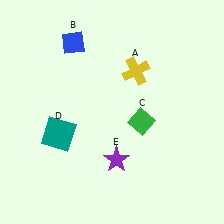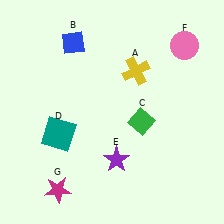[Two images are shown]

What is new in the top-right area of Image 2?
A pink circle (F) was added in the top-right area of Image 2.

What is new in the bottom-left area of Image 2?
A magenta star (G) was added in the bottom-left area of Image 2.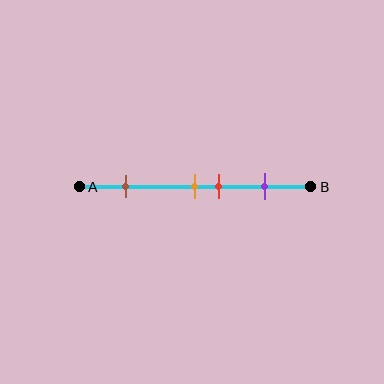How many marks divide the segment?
There are 4 marks dividing the segment.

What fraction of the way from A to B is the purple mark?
The purple mark is approximately 80% (0.8) of the way from A to B.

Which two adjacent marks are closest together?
The orange and red marks are the closest adjacent pair.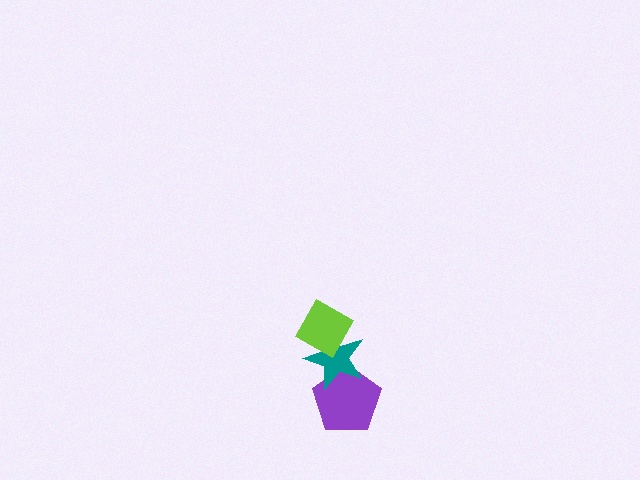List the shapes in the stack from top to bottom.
From top to bottom: the lime diamond, the teal star, the purple pentagon.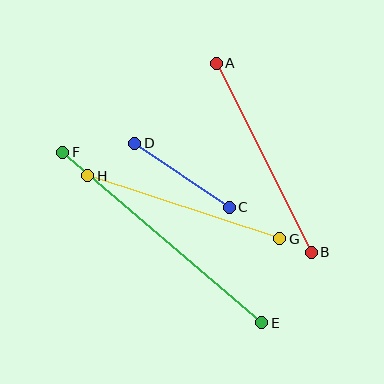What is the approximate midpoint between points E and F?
The midpoint is at approximately (162, 238) pixels.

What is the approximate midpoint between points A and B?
The midpoint is at approximately (264, 158) pixels.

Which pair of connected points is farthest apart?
Points E and F are farthest apart.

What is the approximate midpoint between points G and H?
The midpoint is at approximately (184, 207) pixels.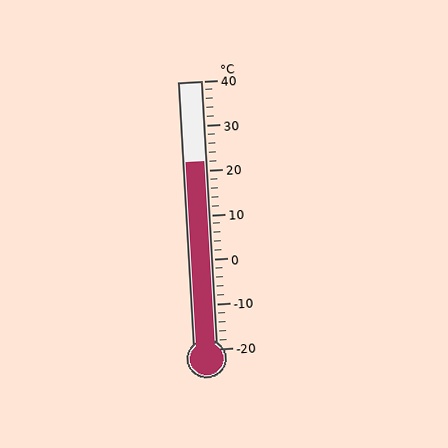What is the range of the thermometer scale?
The thermometer scale ranges from -20°C to 40°C.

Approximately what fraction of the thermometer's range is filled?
The thermometer is filled to approximately 70% of its range.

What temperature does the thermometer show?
The thermometer shows approximately 22°C.